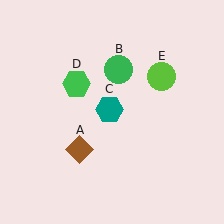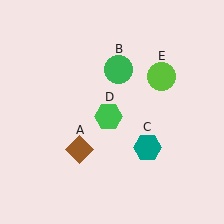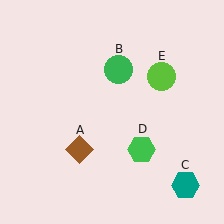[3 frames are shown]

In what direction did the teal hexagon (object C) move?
The teal hexagon (object C) moved down and to the right.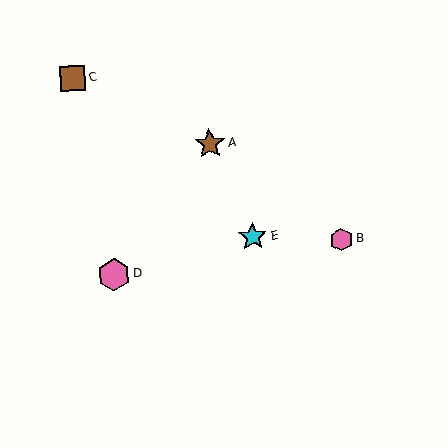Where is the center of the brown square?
The center of the brown square is at (73, 79).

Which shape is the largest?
The pink hexagon (labeled D) is the largest.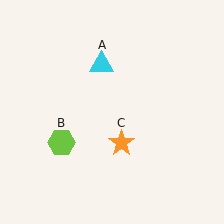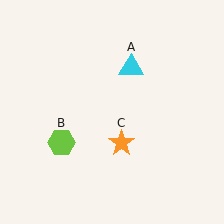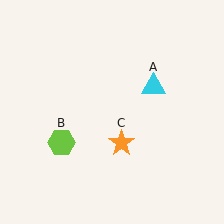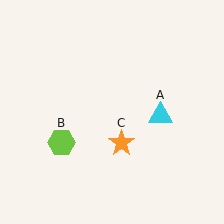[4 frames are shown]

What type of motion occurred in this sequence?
The cyan triangle (object A) rotated clockwise around the center of the scene.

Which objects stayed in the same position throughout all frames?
Lime hexagon (object B) and orange star (object C) remained stationary.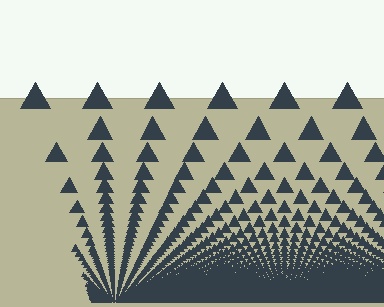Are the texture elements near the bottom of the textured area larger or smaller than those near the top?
Smaller. The gradient is inverted — elements near the bottom are smaller and denser.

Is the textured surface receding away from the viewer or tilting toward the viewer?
The surface appears to tilt toward the viewer. Texture elements get larger and sparser toward the top.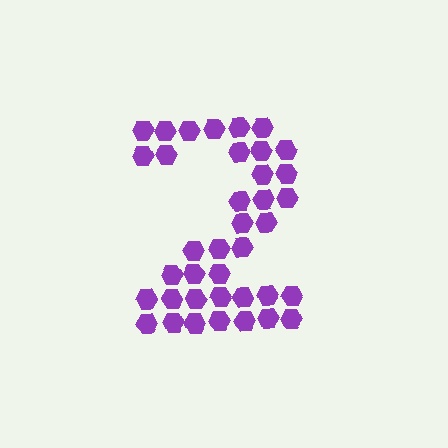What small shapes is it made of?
It is made of small hexagons.